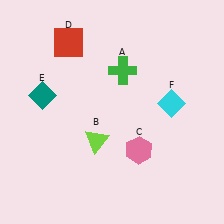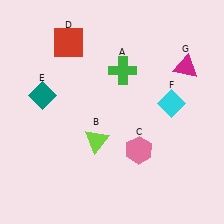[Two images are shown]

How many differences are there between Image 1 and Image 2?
There is 1 difference between the two images.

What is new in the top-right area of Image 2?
A magenta triangle (G) was added in the top-right area of Image 2.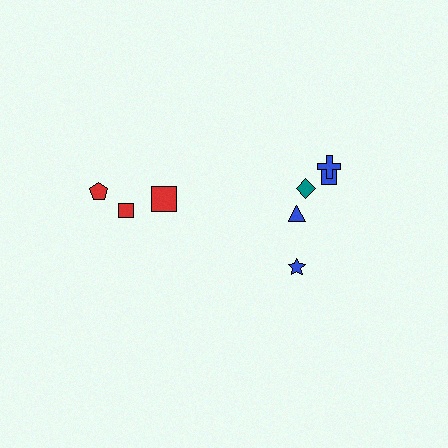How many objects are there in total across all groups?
There are 8 objects.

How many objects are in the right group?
There are 5 objects.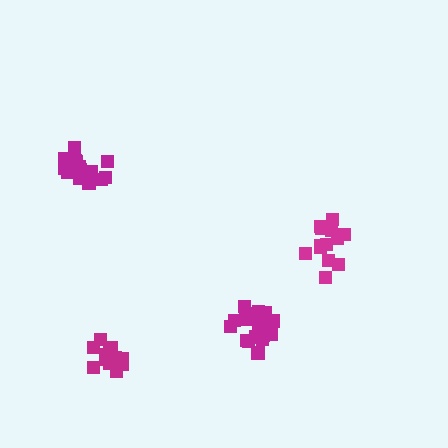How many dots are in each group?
Group 1: 17 dots, Group 2: 16 dots, Group 3: 19 dots, Group 4: 14 dots (66 total).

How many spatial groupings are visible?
There are 4 spatial groupings.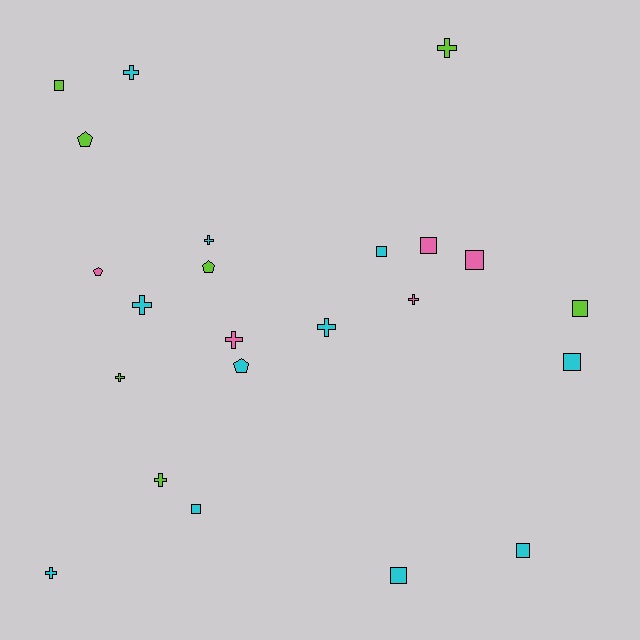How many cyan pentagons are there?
There is 1 cyan pentagon.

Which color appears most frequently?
Cyan, with 11 objects.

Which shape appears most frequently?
Cross, with 10 objects.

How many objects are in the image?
There are 23 objects.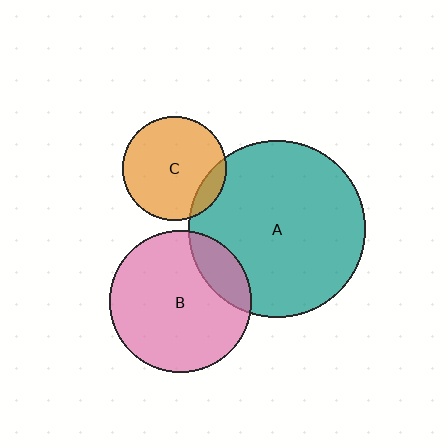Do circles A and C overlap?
Yes.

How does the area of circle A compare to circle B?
Approximately 1.6 times.